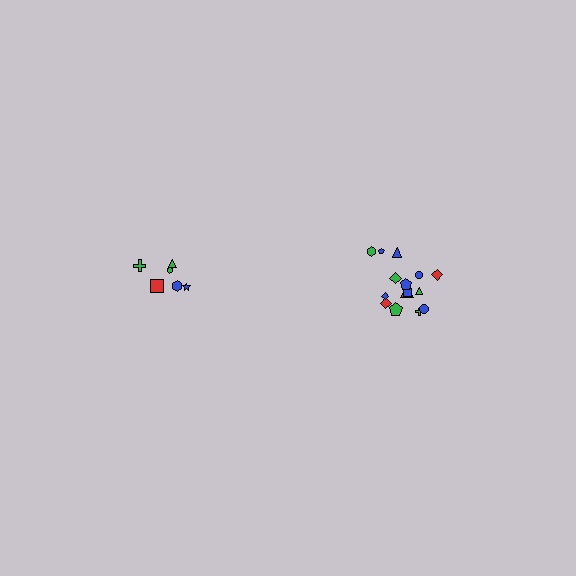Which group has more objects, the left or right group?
The right group.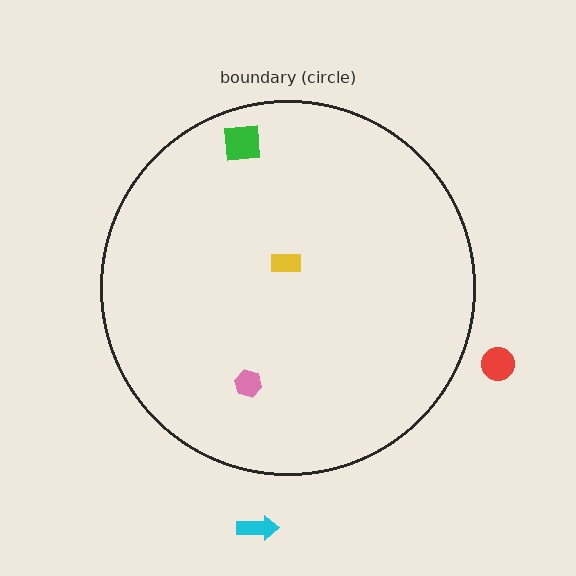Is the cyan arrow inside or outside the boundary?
Outside.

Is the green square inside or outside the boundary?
Inside.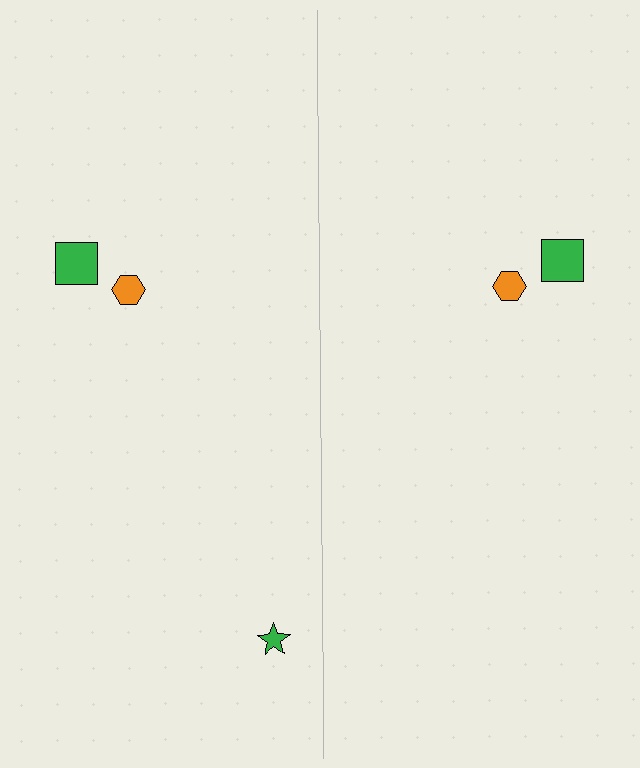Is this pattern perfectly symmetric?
No, the pattern is not perfectly symmetric. A green star is missing from the right side.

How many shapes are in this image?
There are 5 shapes in this image.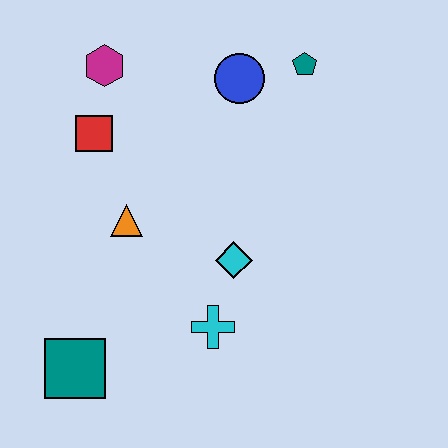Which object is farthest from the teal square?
The teal pentagon is farthest from the teal square.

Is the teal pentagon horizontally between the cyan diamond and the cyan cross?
No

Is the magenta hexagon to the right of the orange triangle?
No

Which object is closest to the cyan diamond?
The cyan cross is closest to the cyan diamond.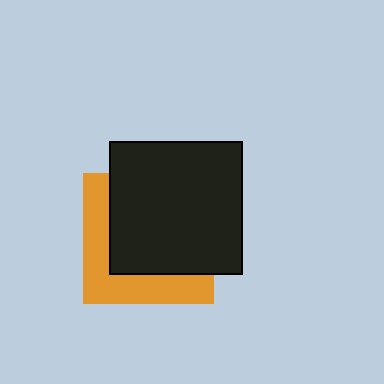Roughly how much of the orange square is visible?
A small part of it is visible (roughly 37%).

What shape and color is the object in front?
The object in front is a black square.